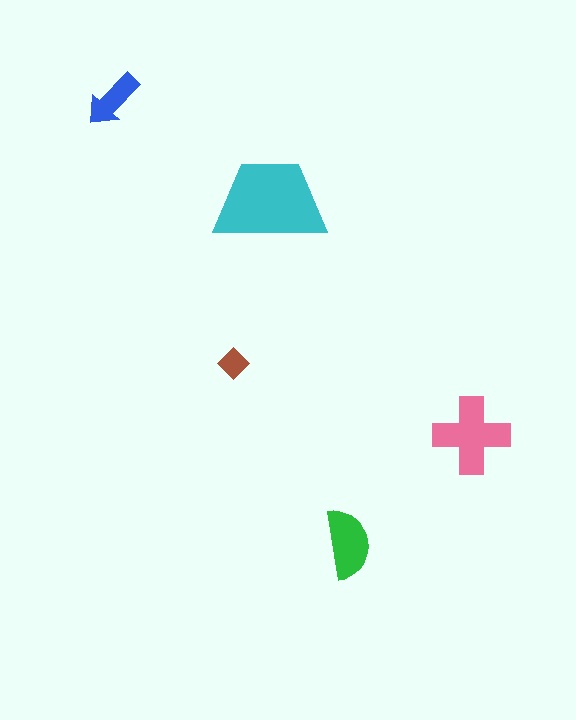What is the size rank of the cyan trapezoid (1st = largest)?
1st.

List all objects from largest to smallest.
The cyan trapezoid, the pink cross, the green semicircle, the blue arrow, the brown diamond.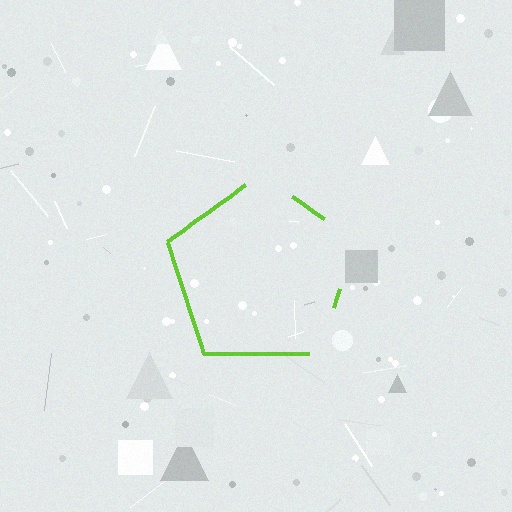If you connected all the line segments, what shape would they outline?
They would outline a pentagon.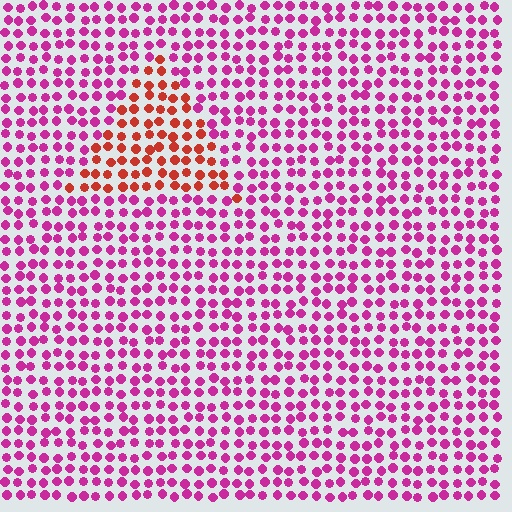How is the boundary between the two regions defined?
The boundary is defined purely by a slight shift in hue (about 47 degrees). Spacing, size, and orientation are identical on both sides.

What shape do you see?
I see a triangle.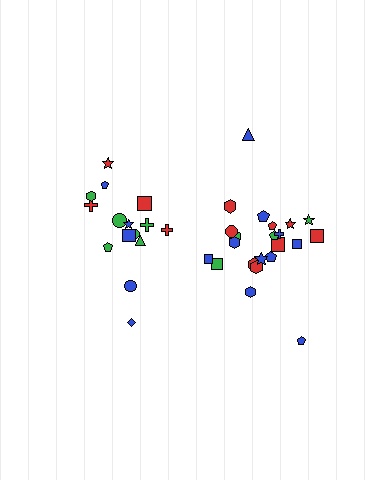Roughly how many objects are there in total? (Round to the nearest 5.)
Roughly 35 objects in total.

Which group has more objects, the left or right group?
The right group.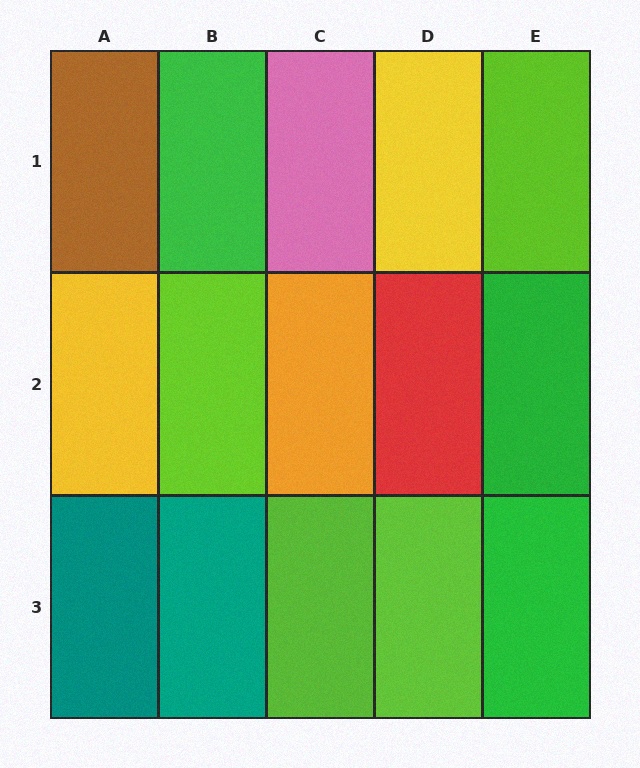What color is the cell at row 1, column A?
Brown.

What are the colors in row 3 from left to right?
Teal, teal, lime, lime, green.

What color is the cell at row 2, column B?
Lime.